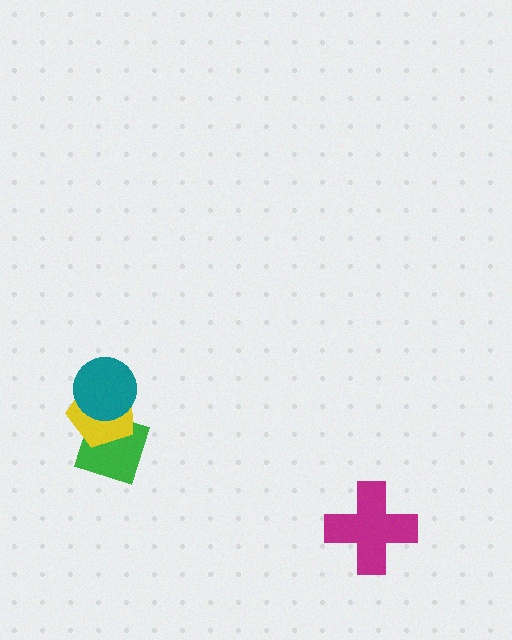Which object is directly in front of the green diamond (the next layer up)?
The yellow pentagon is directly in front of the green diamond.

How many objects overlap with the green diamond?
2 objects overlap with the green diamond.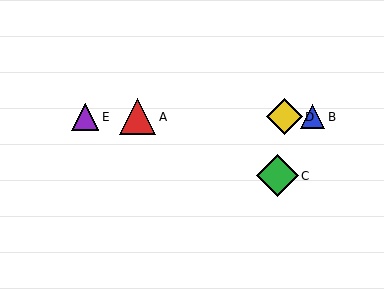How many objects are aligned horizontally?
4 objects (A, B, D, E) are aligned horizontally.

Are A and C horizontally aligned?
No, A is at y≈117 and C is at y≈176.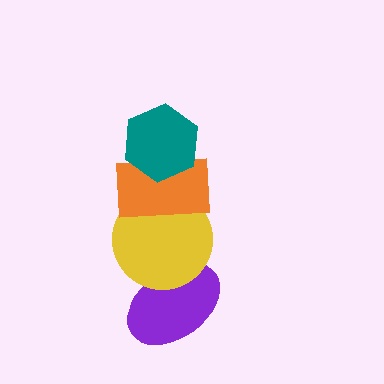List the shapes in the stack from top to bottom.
From top to bottom: the teal hexagon, the orange rectangle, the yellow circle, the purple ellipse.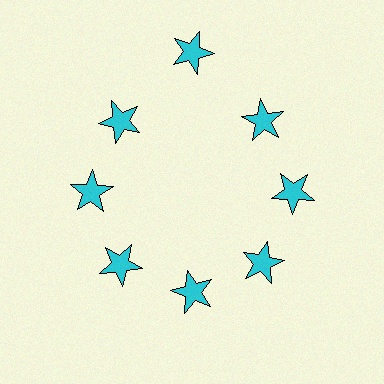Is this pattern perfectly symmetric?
No. The 8 cyan stars are arranged in a ring, but one element near the 12 o'clock position is pushed outward from the center, breaking the 8-fold rotational symmetry.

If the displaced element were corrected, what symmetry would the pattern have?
It would have 8-fold rotational symmetry — the pattern would map onto itself every 45 degrees.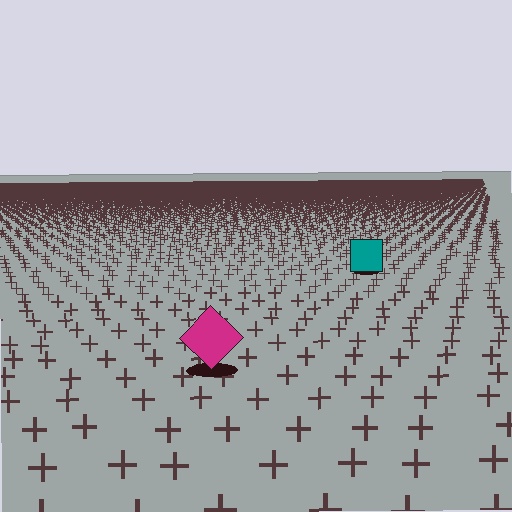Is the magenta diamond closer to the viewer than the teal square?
Yes. The magenta diamond is closer — you can tell from the texture gradient: the ground texture is coarser near it.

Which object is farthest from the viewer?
The teal square is farthest from the viewer. It appears smaller and the ground texture around it is denser.